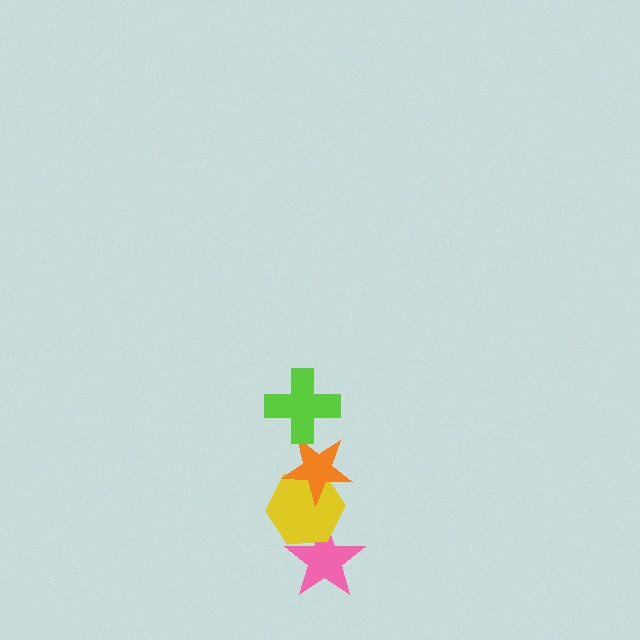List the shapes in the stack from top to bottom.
From top to bottom: the lime cross, the orange star, the yellow hexagon, the pink star.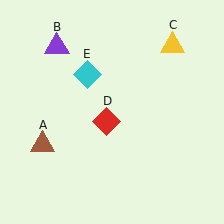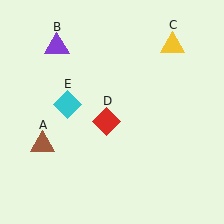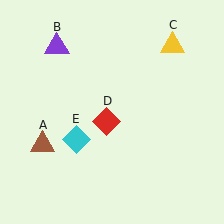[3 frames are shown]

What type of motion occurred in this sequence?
The cyan diamond (object E) rotated counterclockwise around the center of the scene.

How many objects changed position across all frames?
1 object changed position: cyan diamond (object E).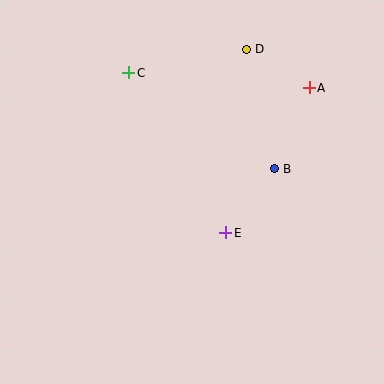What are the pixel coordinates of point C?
Point C is at (129, 73).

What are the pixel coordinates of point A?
Point A is at (309, 88).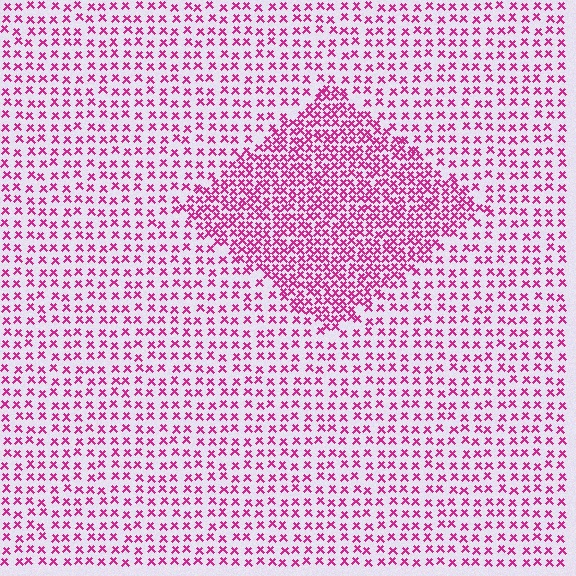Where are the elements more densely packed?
The elements are more densely packed inside the diamond boundary.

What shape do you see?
I see a diamond.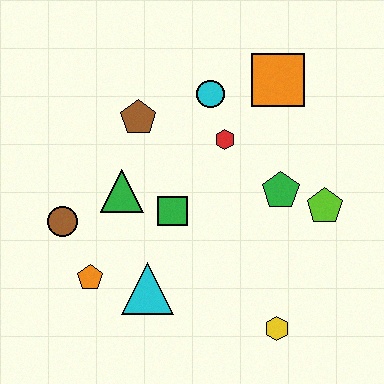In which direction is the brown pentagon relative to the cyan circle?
The brown pentagon is to the left of the cyan circle.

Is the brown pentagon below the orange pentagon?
No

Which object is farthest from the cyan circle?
The yellow hexagon is farthest from the cyan circle.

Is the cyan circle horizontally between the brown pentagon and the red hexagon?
Yes